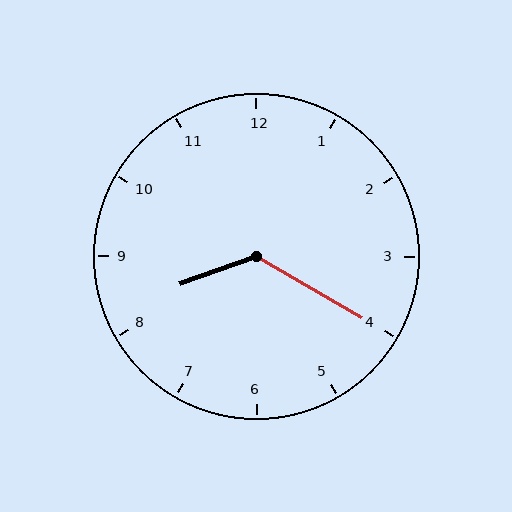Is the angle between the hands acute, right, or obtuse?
It is obtuse.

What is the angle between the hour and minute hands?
Approximately 130 degrees.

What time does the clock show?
8:20.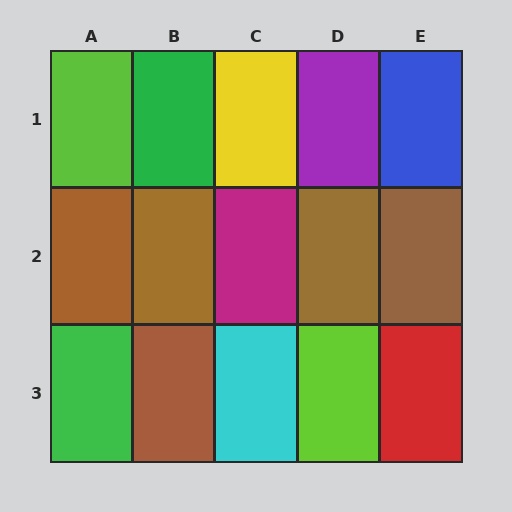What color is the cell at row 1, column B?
Green.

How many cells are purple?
1 cell is purple.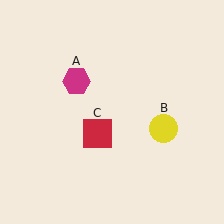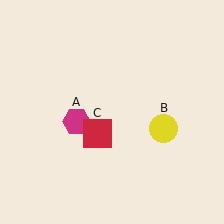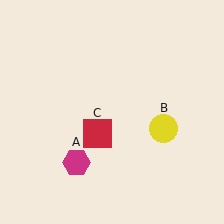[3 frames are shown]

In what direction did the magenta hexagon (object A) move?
The magenta hexagon (object A) moved down.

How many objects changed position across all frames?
1 object changed position: magenta hexagon (object A).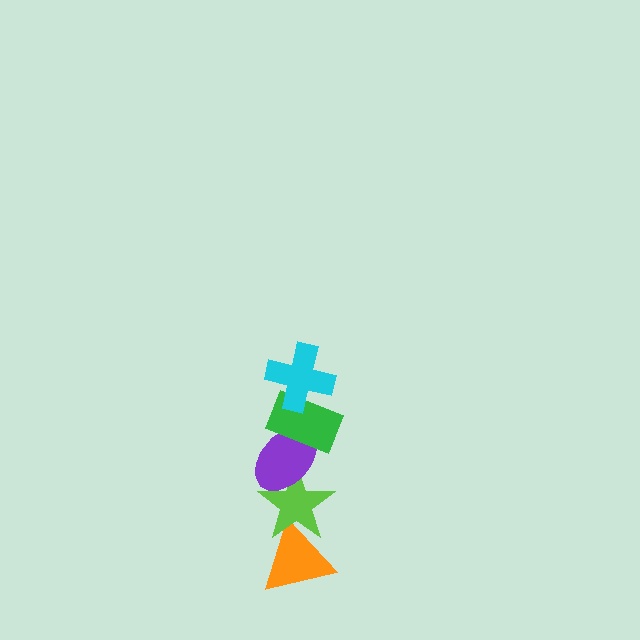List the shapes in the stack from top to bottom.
From top to bottom: the cyan cross, the green rectangle, the purple ellipse, the lime star, the orange triangle.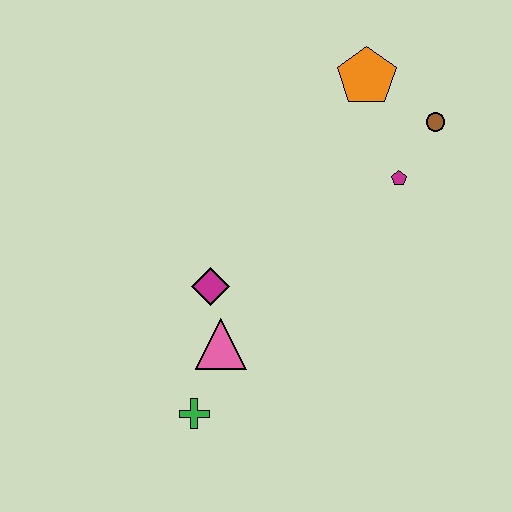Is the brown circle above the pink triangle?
Yes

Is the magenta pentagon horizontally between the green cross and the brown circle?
Yes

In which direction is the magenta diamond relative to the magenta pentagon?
The magenta diamond is to the left of the magenta pentagon.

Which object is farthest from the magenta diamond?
The brown circle is farthest from the magenta diamond.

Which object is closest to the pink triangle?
The magenta diamond is closest to the pink triangle.